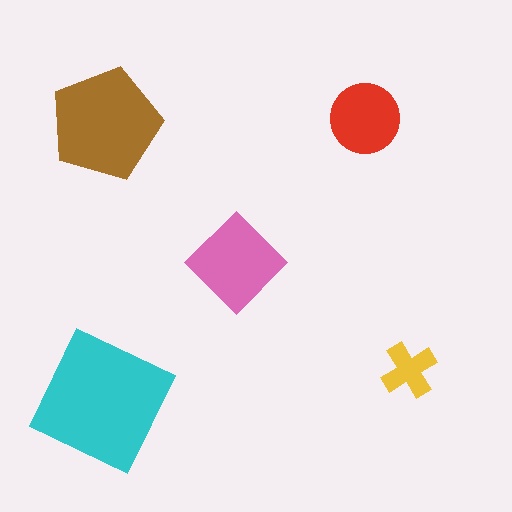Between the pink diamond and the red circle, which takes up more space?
The pink diamond.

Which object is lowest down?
The cyan square is bottommost.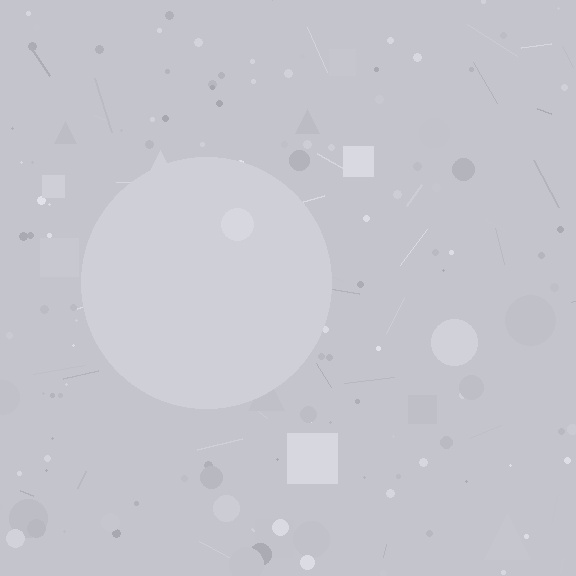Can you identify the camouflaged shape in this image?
The camouflaged shape is a circle.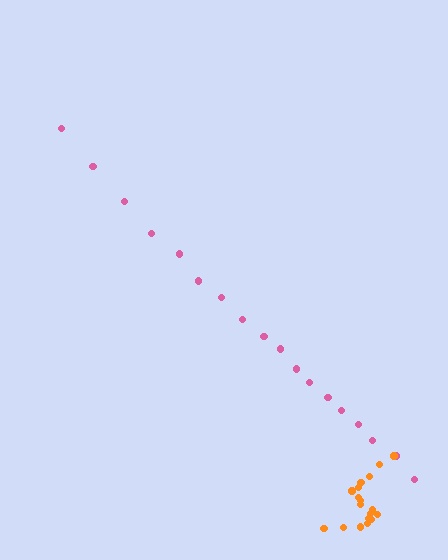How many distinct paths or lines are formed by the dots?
There are 2 distinct paths.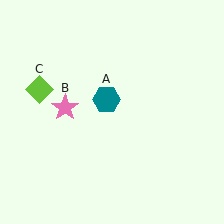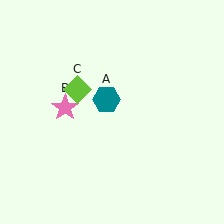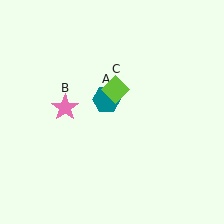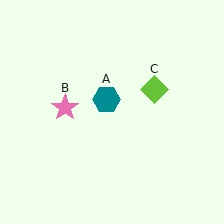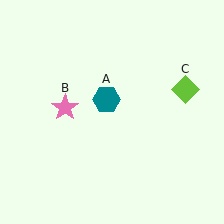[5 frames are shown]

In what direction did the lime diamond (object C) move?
The lime diamond (object C) moved right.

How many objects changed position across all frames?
1 object changed position: lime diamond (object C).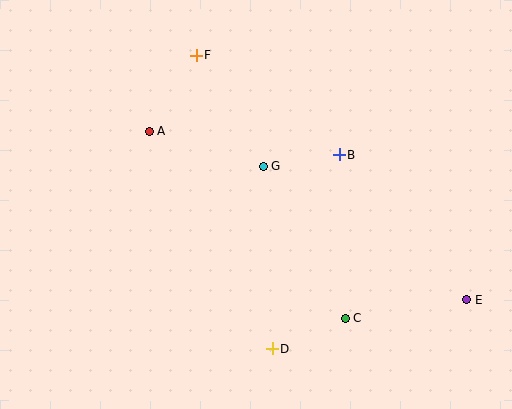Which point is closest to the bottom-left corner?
Point D is closest to the bottom-left corner.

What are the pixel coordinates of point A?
Point A is at (149, 131).